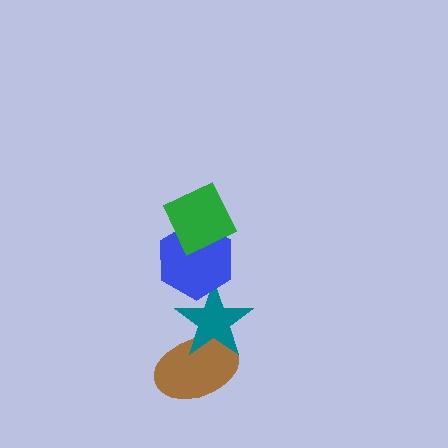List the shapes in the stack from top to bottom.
From top to bottom: the green diamond, the blue hexagon, the teal star, the brown ellipse.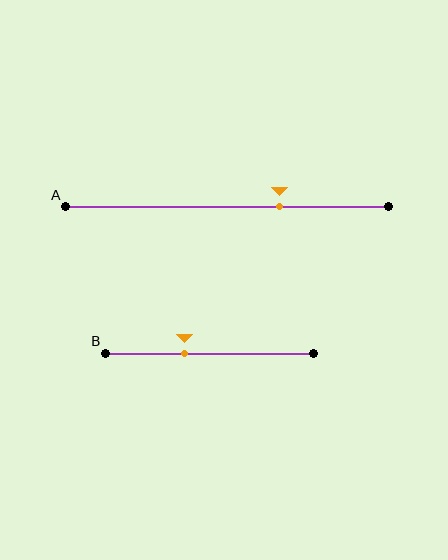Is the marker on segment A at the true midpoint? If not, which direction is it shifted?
No, the marker on segment A is shifted to the right by about 16% of the segment length.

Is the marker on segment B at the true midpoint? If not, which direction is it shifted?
No, the marker on segment B is shifted to the left by about 12% of the segment length.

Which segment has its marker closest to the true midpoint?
Segment B has its marker closest to the true midpoint.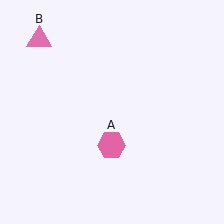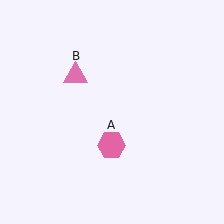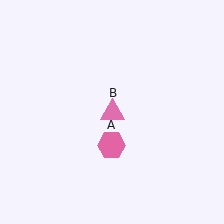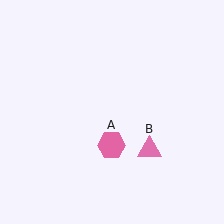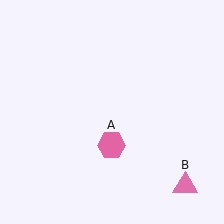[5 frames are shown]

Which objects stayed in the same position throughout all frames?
Pink hexagon (object A) remained stationary.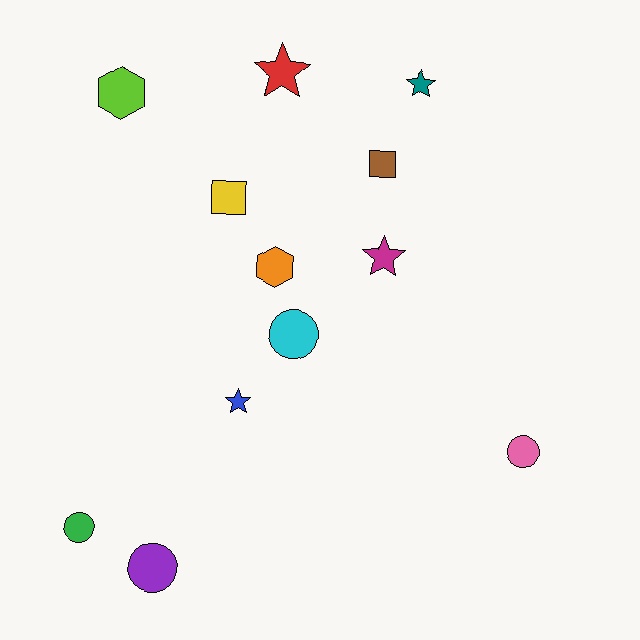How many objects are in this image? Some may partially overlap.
There are 12 objects.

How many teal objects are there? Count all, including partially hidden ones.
There is 1 teal object.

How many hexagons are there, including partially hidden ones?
There are 2 hexagons.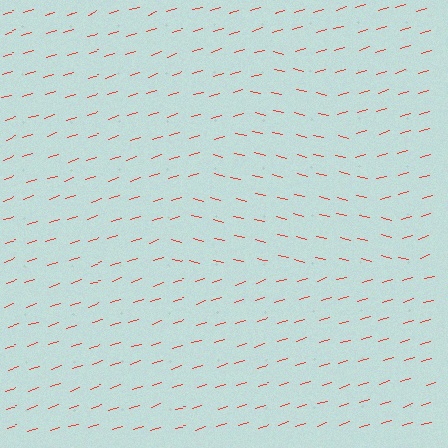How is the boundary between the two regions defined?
The boundary is defined purely by a change in line orientation (approximately 32 degrees difference). All lines are the same color and thickness.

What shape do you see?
I see a triangle.